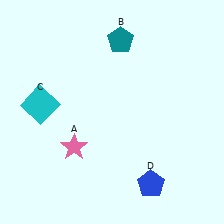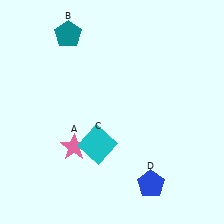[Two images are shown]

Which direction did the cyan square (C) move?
The cyan square (C) moved right.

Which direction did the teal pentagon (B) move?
The teal pentagon (B) moved left.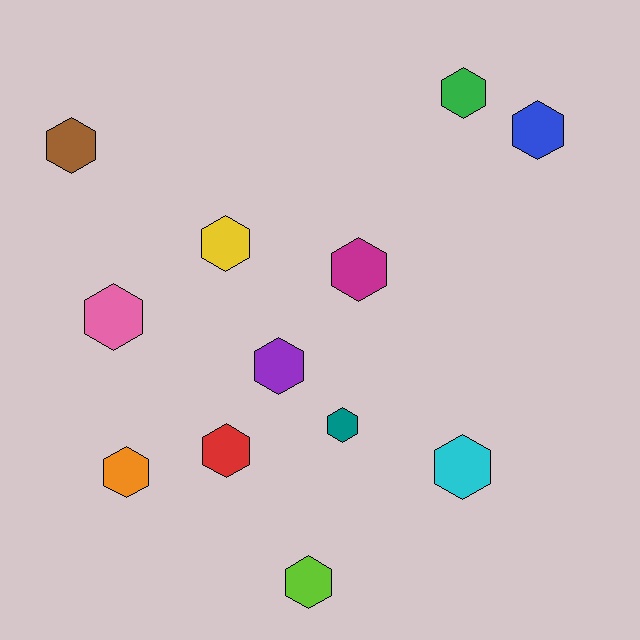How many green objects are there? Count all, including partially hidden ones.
There is 1 green object.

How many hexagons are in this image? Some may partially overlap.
There are 12 hexagons.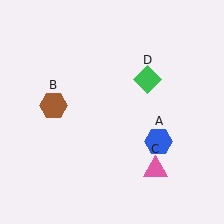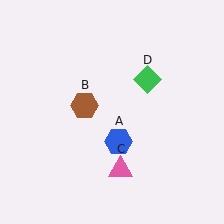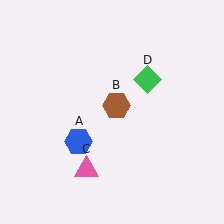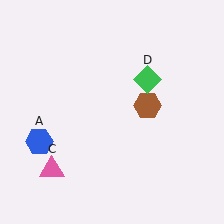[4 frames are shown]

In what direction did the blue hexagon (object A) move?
The blue hexagon (object A) moved left.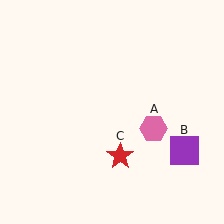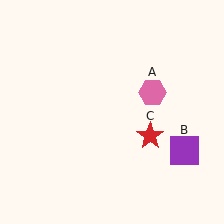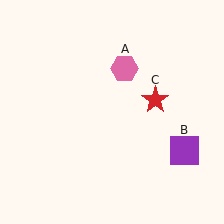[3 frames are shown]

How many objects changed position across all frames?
2 objects changed position: pink hexagon (object A), red star (object C).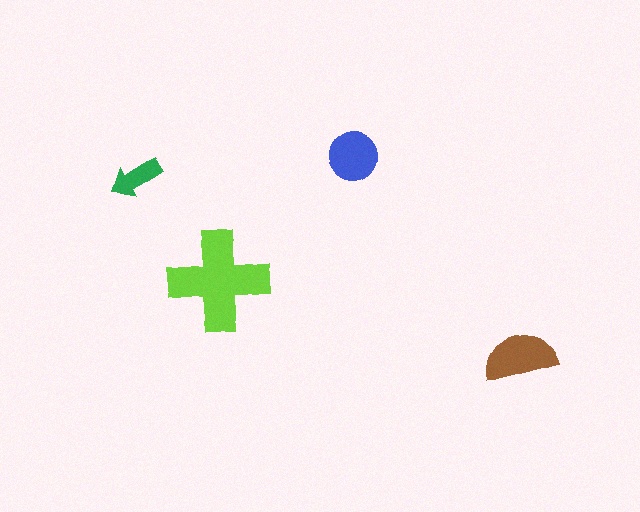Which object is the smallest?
The green arrow.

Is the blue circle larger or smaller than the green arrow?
Larger.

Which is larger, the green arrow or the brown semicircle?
The brown semicircle.